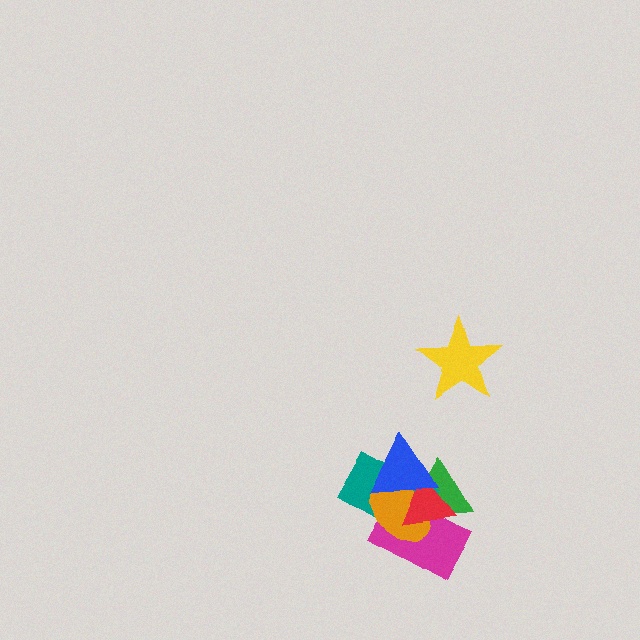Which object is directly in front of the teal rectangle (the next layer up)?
The magenta rectangle is directly in front of the teal rectangle.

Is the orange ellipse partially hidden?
Yes, it is partially covered by another shape.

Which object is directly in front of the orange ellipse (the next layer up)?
The red triangle is directly in front of the orange ellipse.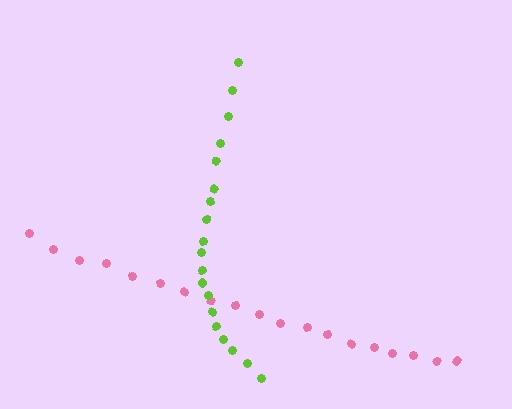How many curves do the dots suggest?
There are 2 distinct paths.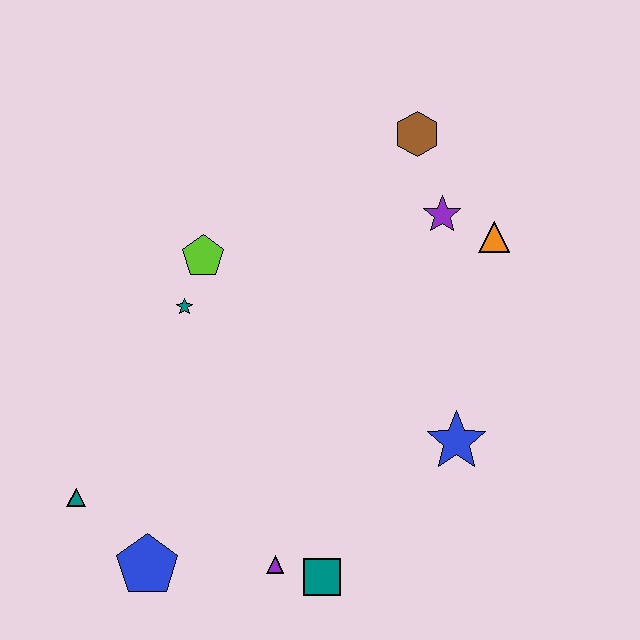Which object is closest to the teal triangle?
The blue pentagon is closest to the teal triangle.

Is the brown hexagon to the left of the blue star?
Yes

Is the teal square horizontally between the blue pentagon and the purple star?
Yes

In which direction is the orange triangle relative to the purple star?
The orange triangle is to the right of the purple star.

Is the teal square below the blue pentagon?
Yes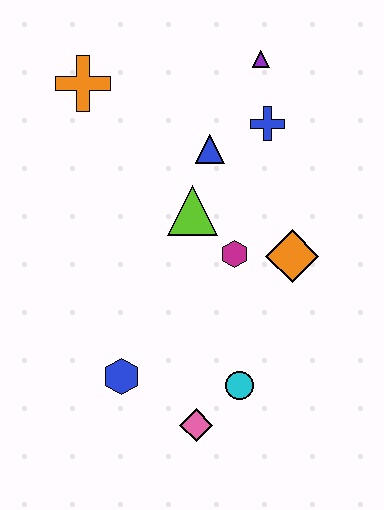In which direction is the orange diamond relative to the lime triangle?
The orange diamond is to the right of the lime triangle.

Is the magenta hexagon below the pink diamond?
No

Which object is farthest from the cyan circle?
The orange cross is farthest from the cyan circle.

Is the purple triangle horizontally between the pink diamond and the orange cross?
No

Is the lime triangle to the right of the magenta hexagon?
No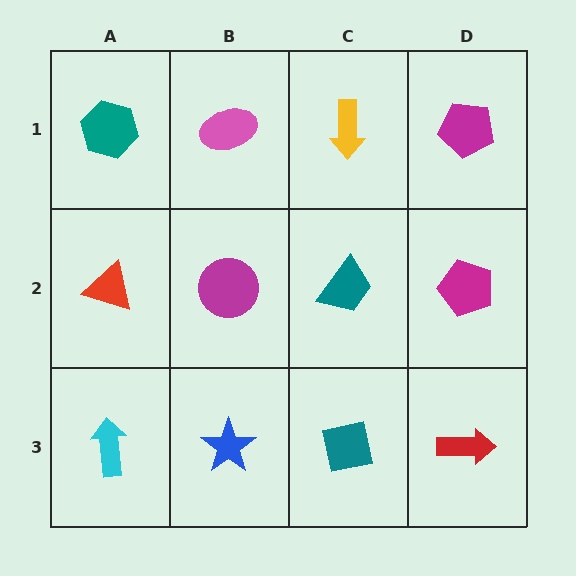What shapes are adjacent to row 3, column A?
A red triangle (row 2, column A), a blue star (row 3, column B).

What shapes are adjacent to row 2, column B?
A pink ellipse (row 1, column B), a blue star (row 3, column B), a red triangle (row 2, column A), a teal trapezoid (row 2, column C).